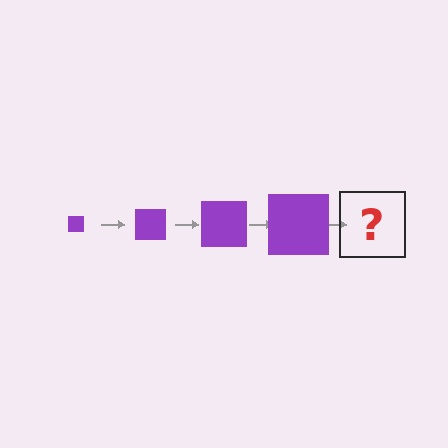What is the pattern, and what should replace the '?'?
The pattern is that the square gets progressively larger each step. The '?' should be a purple square, larger than the previous one.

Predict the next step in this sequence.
The next step is a purple square, larger than the previous one.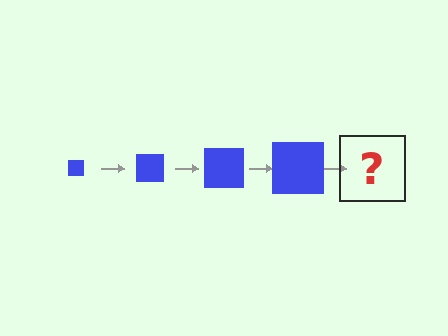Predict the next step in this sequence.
The next step is a blue square, larger than the previous one.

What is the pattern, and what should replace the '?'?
The pattern is that the square gets progressively larger each step. The '?' should be a blue square, larger than the previous one.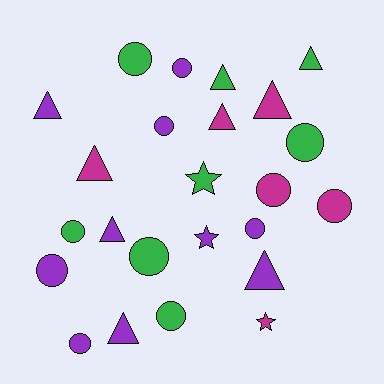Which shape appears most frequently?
Circle, with 12 objects.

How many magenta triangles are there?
There are 3 magenta triangles.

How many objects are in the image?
There are 24 objects.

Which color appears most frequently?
Purple, with 10 objects.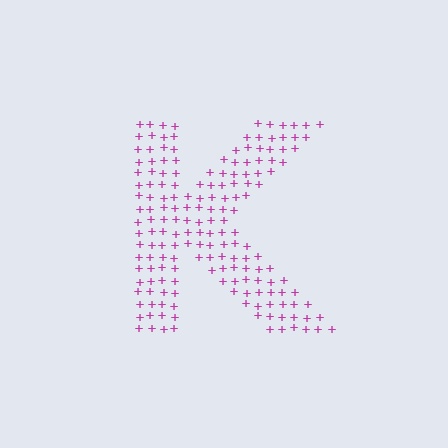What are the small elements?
The small elements are plus signs.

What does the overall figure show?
The overall figure shows the letter K.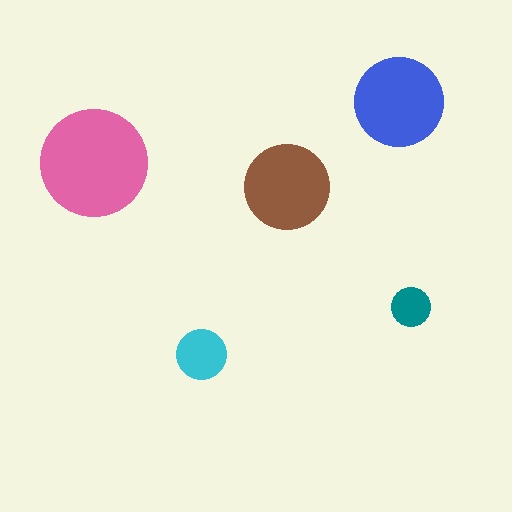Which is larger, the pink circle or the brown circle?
The pink one.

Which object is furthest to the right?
The teal circle is rightmost.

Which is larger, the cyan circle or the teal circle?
The cyan one.